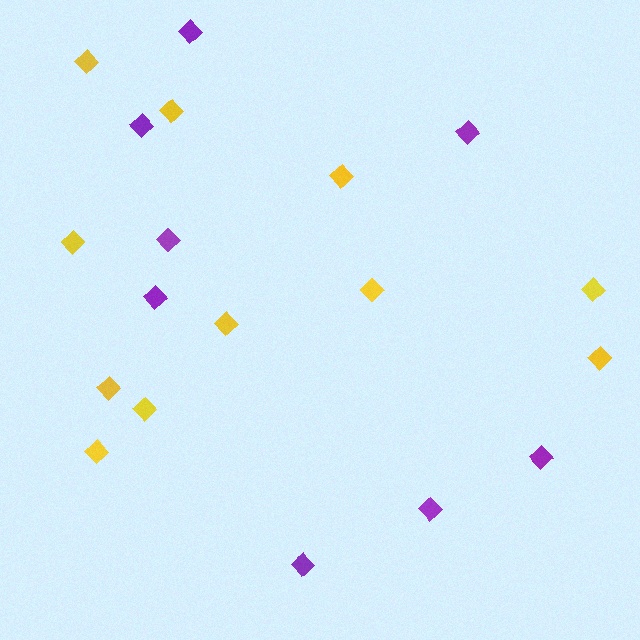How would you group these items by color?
There are 2 groups: one group of purple diamonds (8) and one group of yellow diamonds (11).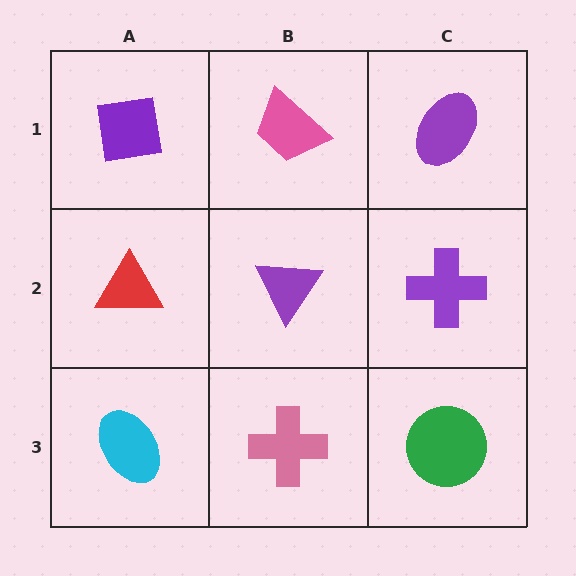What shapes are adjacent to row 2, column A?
A purple square (row 1, column A), a cyan ellipse (row 3, column A), a purple triangle (row 2, column B).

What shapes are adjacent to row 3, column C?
A purple cross (row 2, column C), a pink cross (row 3, column B).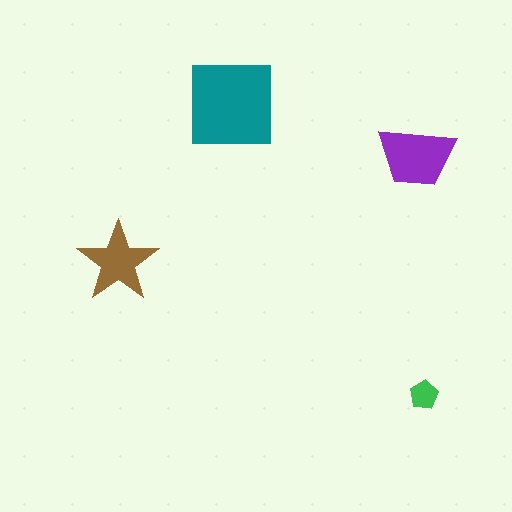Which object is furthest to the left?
The brown star is leftmost.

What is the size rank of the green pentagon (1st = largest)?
4th.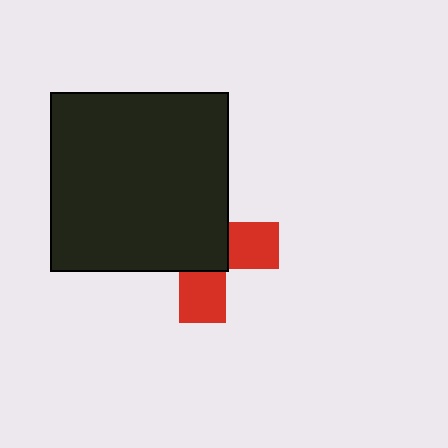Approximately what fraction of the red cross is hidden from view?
Roughly 61% of the red cross is hidden behind the black square.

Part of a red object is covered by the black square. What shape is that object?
It is a cross.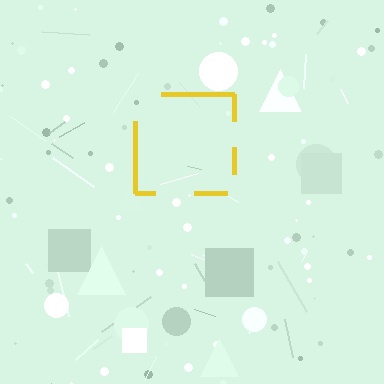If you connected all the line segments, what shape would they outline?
They would outline a square.